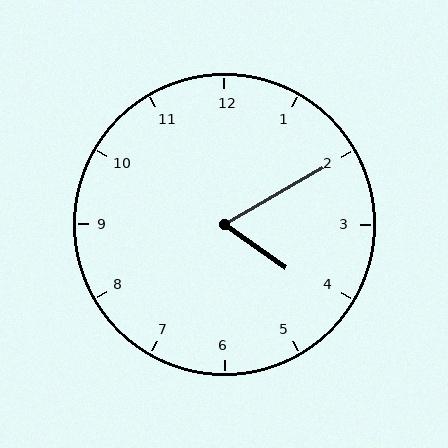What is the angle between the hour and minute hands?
Approximately 65 degrees.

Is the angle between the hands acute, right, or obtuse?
It is acute.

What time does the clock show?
4:10.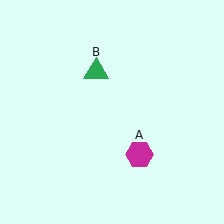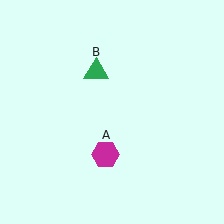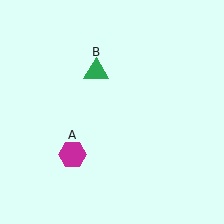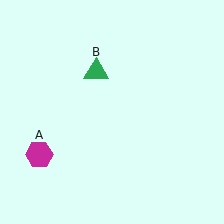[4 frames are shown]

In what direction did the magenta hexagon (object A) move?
The magenta hexagon (object A) moved left.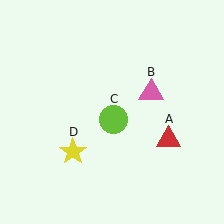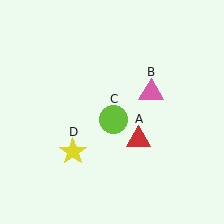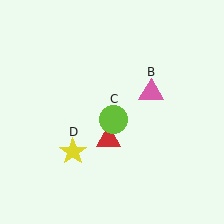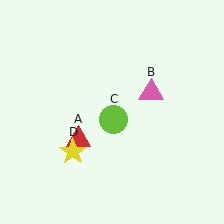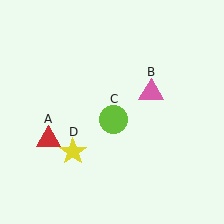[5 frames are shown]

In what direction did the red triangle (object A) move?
The red triangle (object A) moved left.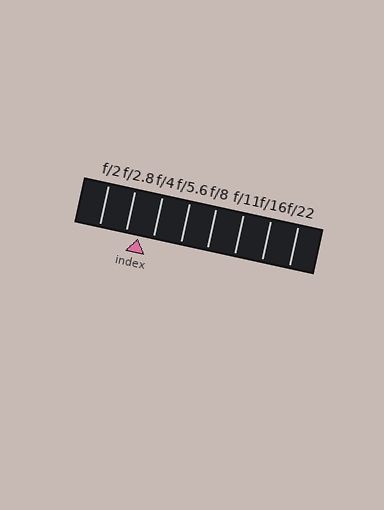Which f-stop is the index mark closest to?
The index mark is closest to f/2.8.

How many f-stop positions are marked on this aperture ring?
There are 8 f-stop positions marked.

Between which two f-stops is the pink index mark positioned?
The index mark is between f/2.8 and f/4.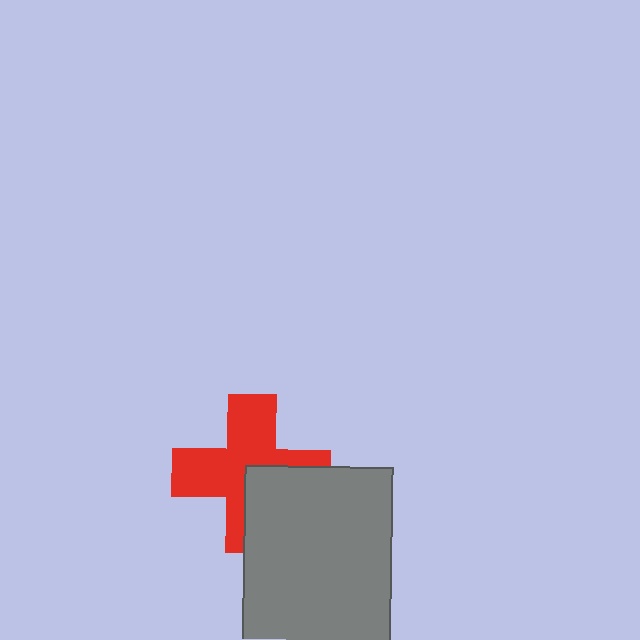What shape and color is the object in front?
The object in front is a gray rectangle.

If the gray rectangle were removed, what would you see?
You would see the complete red cross.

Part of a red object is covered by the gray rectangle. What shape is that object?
It is a cross.